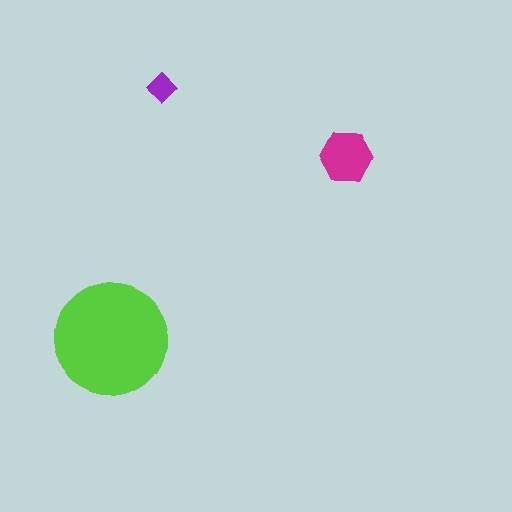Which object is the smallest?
The purple diamond.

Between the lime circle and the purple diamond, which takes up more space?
The lime circle.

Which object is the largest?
The lime circle.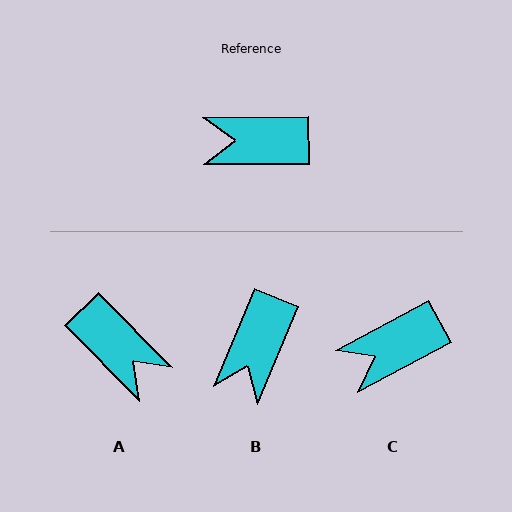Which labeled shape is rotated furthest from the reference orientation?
A, about 134 degrees away.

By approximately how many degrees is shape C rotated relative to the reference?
Approximately 28 degrees counter-clockwise.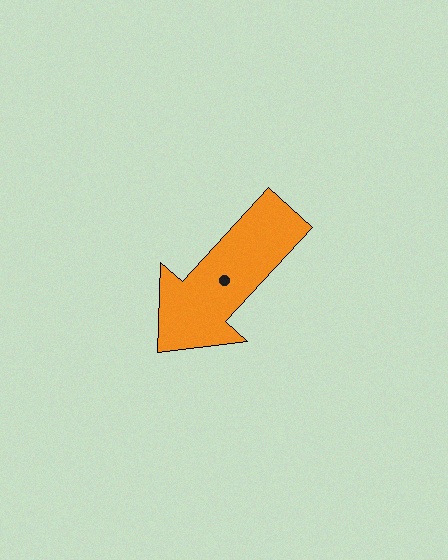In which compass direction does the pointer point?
Southwest.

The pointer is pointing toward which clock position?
Roughly 7 o'clock.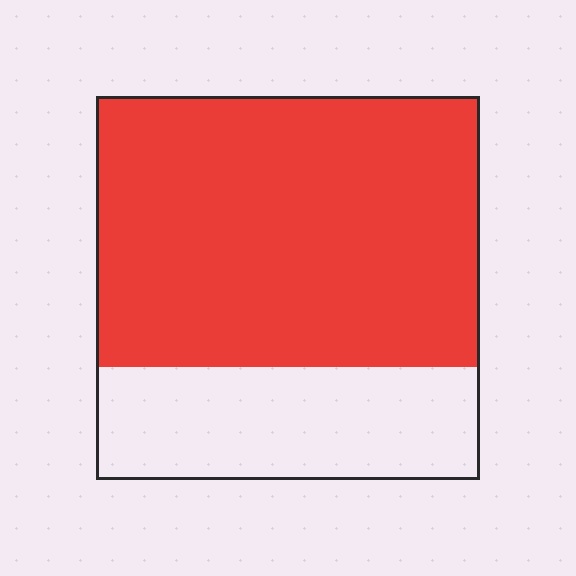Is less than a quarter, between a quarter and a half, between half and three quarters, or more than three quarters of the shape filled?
Between half and three quarters.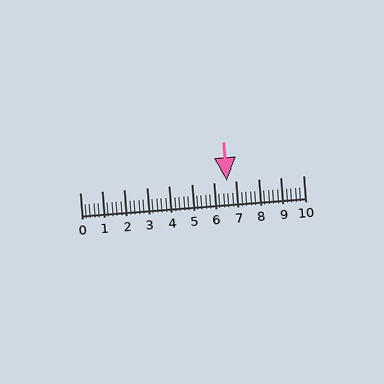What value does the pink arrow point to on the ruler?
The pink arrow points to approximately 6.6.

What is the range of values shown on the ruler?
The ruler shows values from 0 to 10.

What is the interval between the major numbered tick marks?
The major tick marks are spaced 1 units apart.